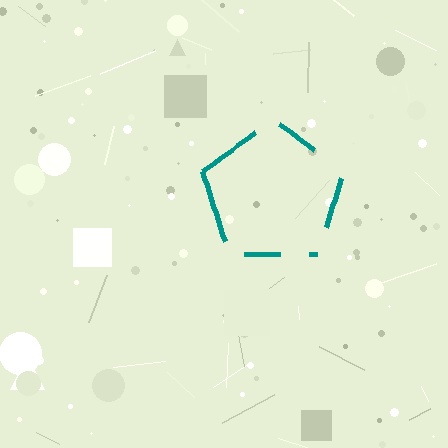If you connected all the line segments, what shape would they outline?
They would outline a pentagon.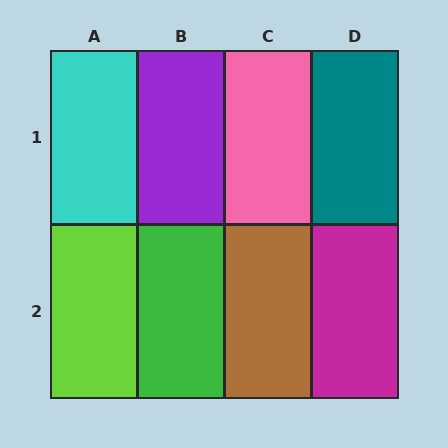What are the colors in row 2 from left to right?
Lime, green, brown, magenta.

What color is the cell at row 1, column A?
Cyan.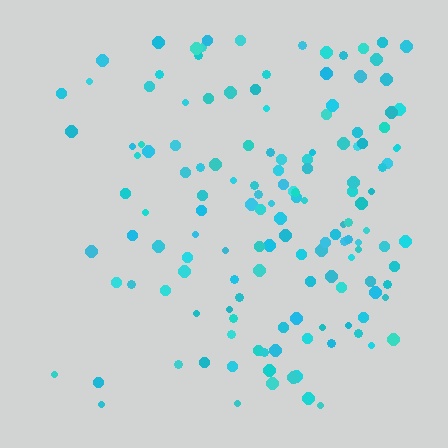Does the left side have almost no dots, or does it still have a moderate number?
Still a moderate number, just noticeably fewer than the right.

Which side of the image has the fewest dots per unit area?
The left.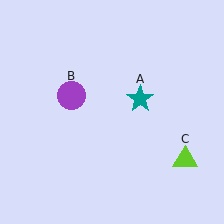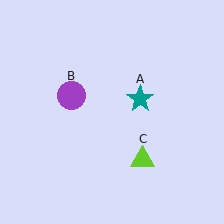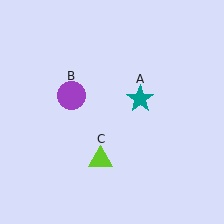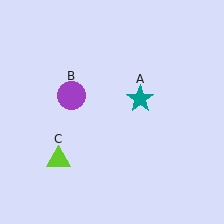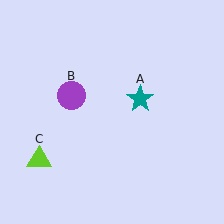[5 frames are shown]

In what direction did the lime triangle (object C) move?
The lime triangle (object C) moved left.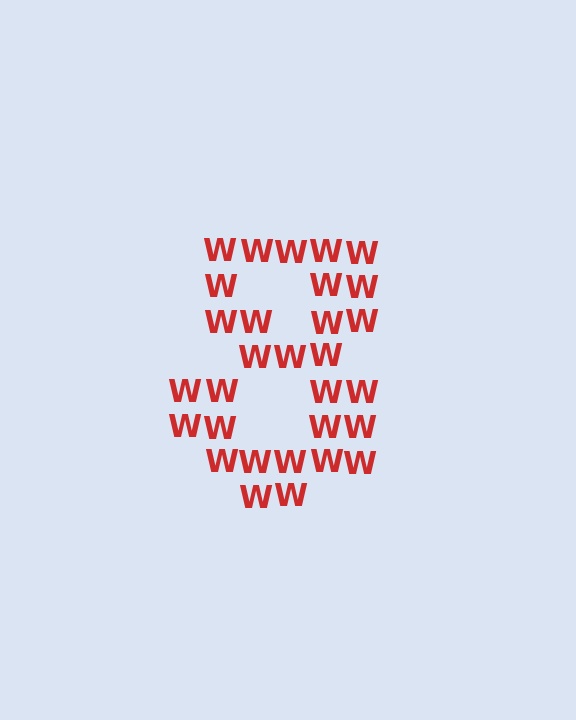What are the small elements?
The small elements are letter W's.